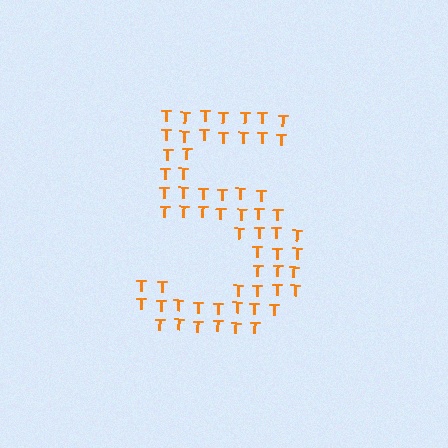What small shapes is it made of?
It is made of small letter T's.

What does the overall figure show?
The overall figure shows the digit 5.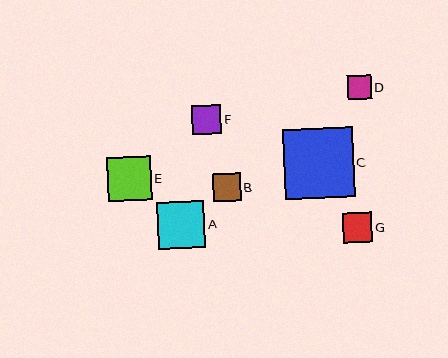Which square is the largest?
Square C is the largest with a size of approximately 70 pixels.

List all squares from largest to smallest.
From largest to smallest: C, A, E, G, F, B, D.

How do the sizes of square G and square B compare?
Square G and square B are approximately the same size.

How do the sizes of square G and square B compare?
Square G and square B are approximately the same size.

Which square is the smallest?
Square D is the smallest with a size of approximately 24 pixels.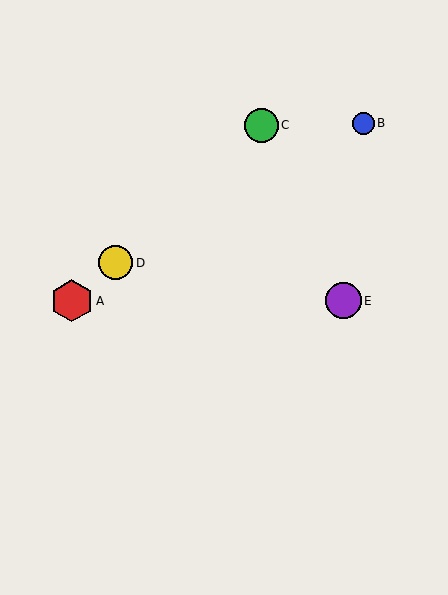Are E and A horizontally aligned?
Yes, both are at y≈301.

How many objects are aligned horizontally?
2 objects (A, E) are aligned horizontally.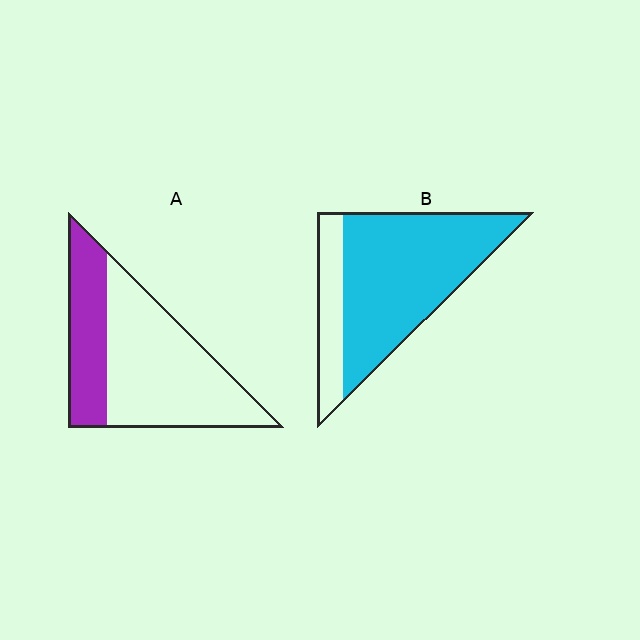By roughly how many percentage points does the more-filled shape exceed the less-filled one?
By roughly 45 percentage points (B over A).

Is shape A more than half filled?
No.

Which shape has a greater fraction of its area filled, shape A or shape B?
Shape B.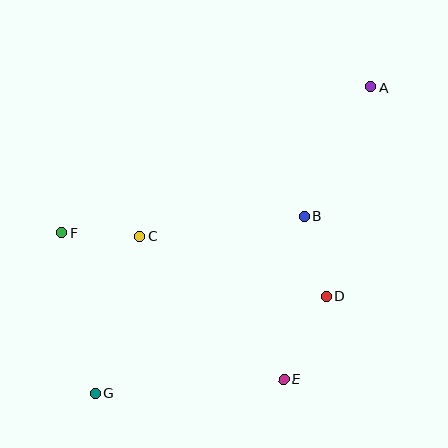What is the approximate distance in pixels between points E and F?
The distance between E and F is approximately 266 pixels.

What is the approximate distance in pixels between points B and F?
The distance between B and F is approximately 243 pixels.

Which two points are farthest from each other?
Points A and G are farthest from each other.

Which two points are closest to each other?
Points C and F are closest to each other.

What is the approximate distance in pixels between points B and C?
The distance between B and C is approximately 166 pixels.